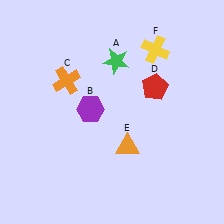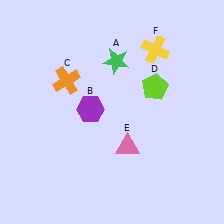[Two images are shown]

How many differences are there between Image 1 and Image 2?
There are 2 differences between the two images.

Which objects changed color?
D changed from red to lime. E changed from orange to pink.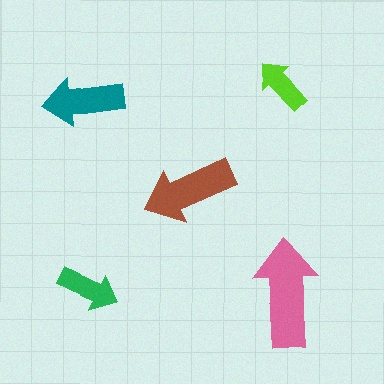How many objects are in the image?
There are 5 objects in the image.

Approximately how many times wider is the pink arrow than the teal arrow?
About 1.5 times wider.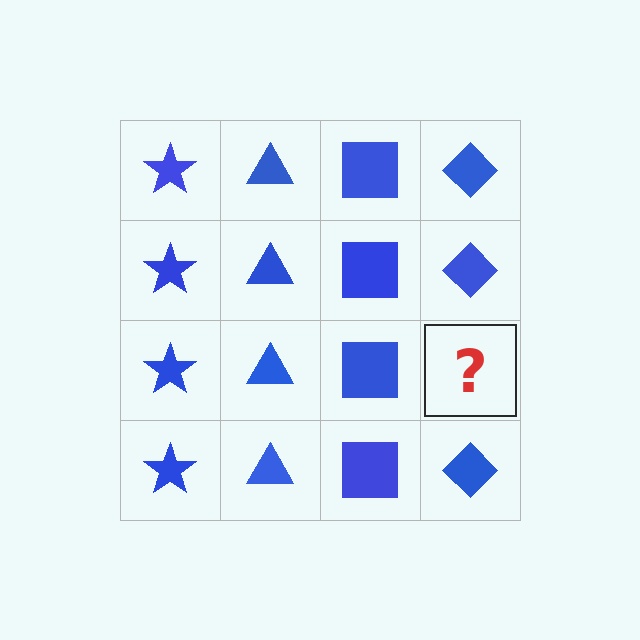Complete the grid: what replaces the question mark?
The question mark should be replaced with a blue diamond.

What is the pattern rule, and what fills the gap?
The rule is that each column has a consistent shape. The gap should be filled with a blue diamond.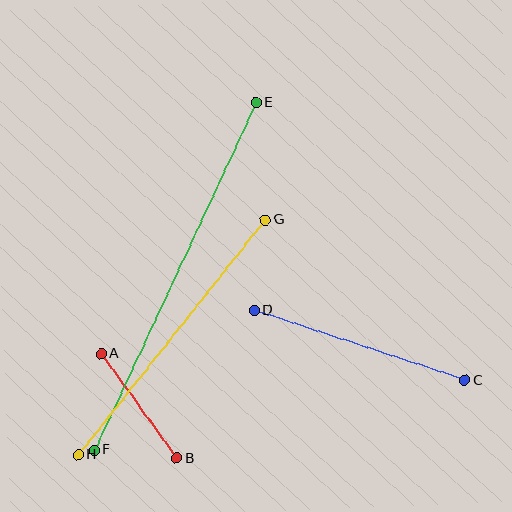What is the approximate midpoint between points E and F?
The midpoint is at approximately (175, 276) pixels.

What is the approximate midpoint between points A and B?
The midpoint is at approximately (139, 406) pixels.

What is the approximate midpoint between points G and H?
The midpoint is at approximately (172, 337) pixels.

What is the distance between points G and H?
The distance is approximately 301 pixels.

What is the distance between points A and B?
The distance is approximately 129 pixels.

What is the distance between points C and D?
The distance is approximately 222 pixels.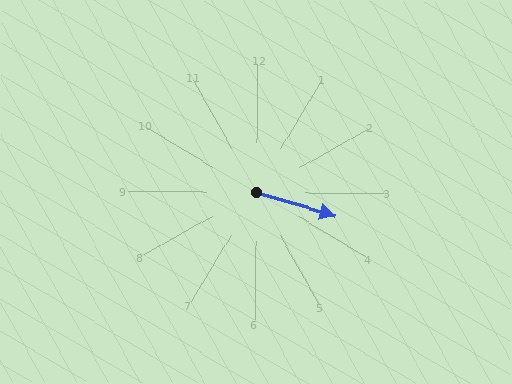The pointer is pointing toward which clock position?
Roughly 4 o'clock.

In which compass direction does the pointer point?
East.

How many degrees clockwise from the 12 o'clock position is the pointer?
Approximately 106 degrees.